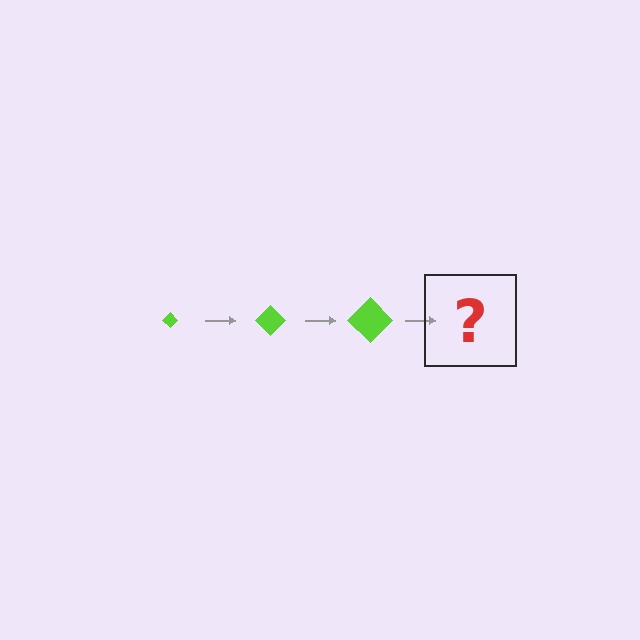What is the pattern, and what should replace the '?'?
The pattern is that the diamond gets progressively larger each step. The '?' should be a lime diamond, larger than the previous one.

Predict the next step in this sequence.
The next step is a lime diamond, larger than the previous one.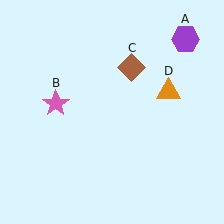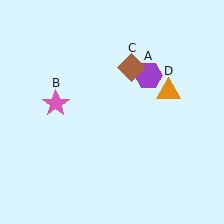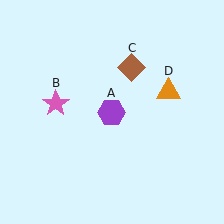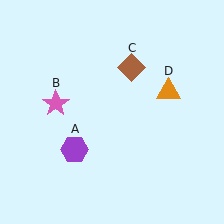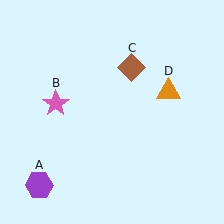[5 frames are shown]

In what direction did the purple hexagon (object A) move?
The purple hexagon (object A) moved down and to the left.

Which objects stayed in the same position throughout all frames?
Pink star (object B) and brown diamond (object C) and orange triangle (object D) remained stationary.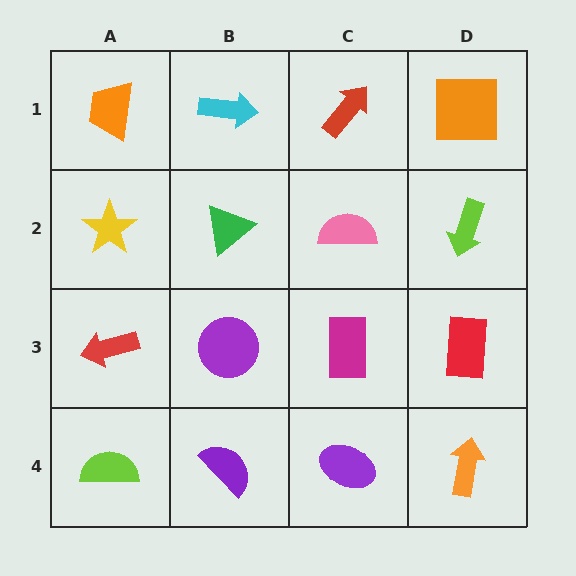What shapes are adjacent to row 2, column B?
A cyan arrow (row 1, column B), a purple circle (row 3, column B), a yellow star (row 2, column A), a pink semicircle (row 2, column C).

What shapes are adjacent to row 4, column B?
A purple circle (row 3, column B), a lime semicircle (row 4, column A), a purple ellipse (row 4, column C).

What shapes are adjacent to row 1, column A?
A yellow star (row 2, column A), a cyan arrow (row 1, column B).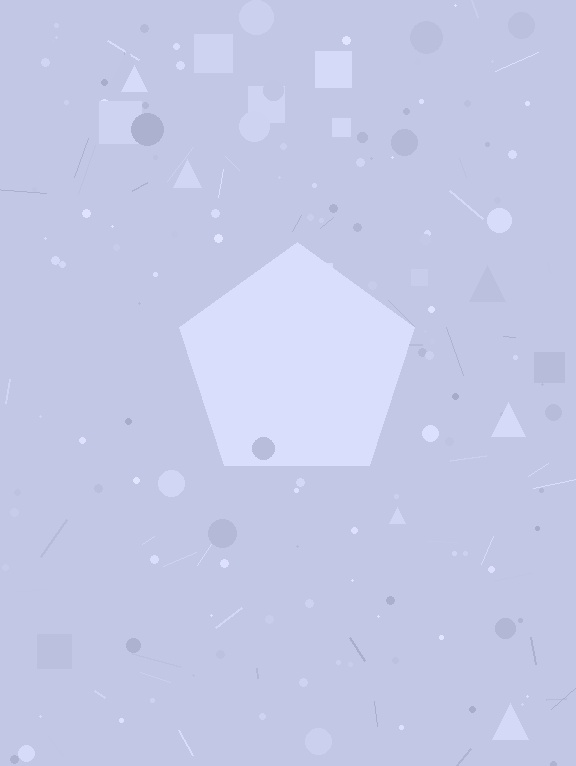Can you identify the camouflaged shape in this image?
The camouflaged shape is a pentagon.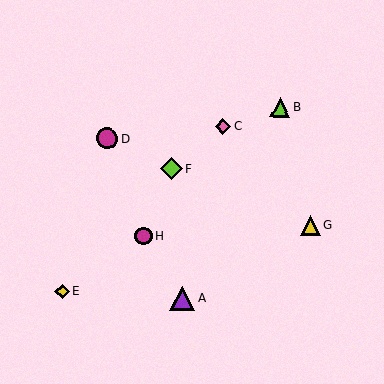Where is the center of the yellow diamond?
The center of the yellow diamond is at (62, 292).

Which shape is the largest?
The purple triangle (labeled A) is the largest.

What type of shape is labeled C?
Shape C is a pink diamond.